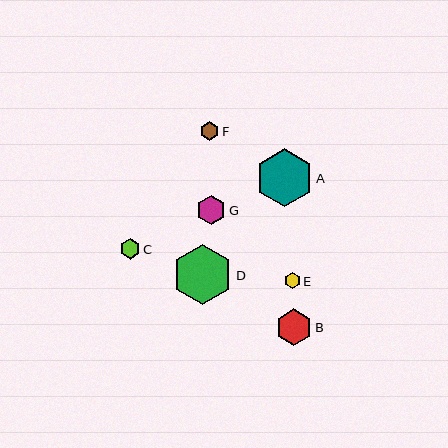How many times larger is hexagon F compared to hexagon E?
Hexagon F is approximately 1.2 times the size of hexagon E.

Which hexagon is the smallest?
Hexagon E is the smallest with a size of approximately 16 pixels.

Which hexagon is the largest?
Hexagon D is the largest with a size of approximately 60 pixels.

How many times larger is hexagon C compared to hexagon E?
Hexagon C is approximately 1.3 times the size of hexagon E.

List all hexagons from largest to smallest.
From largest to smallest: D, A, B, G, C, F, E.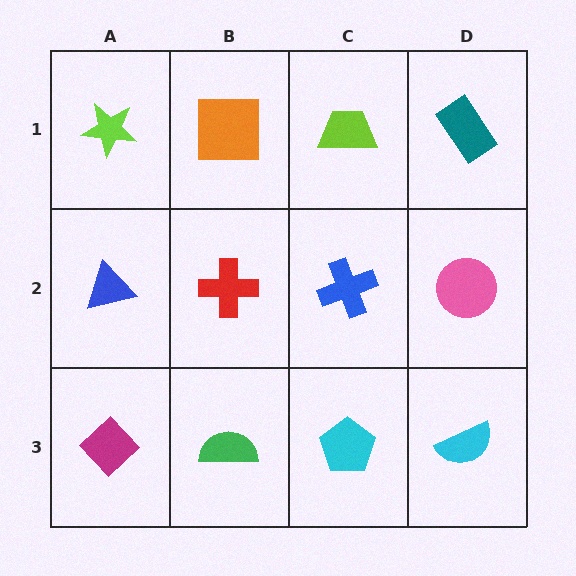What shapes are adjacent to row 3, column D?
A pink circle (row 2, column D), a cyan pentagon (row 3, column C).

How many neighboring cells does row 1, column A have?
2.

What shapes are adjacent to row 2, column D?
A teal rectangle (row 1, column D), a cyan semicircle (row 3, column D), a blue cross (row 2, column C).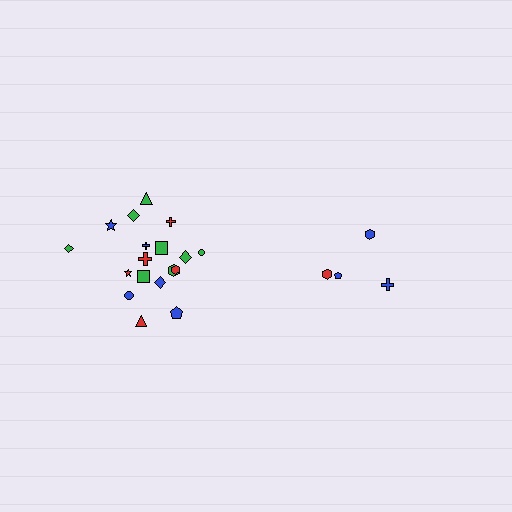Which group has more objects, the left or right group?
The left group.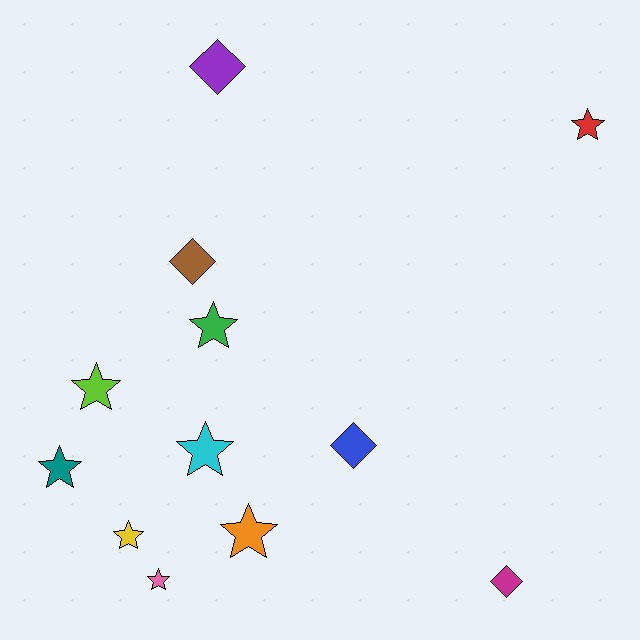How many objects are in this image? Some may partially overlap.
There are 12 objects.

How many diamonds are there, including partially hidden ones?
There are 4 diamonds.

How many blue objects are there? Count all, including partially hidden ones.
There is 1 blue object.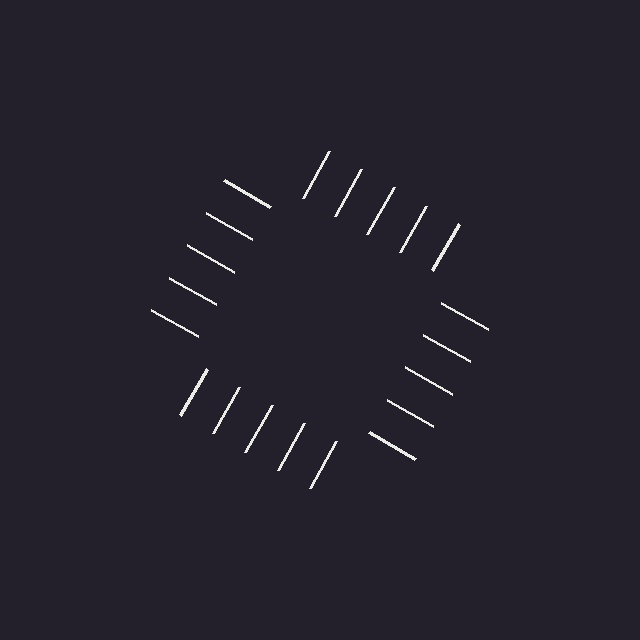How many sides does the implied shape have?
4 sides — the line-ends trace a square.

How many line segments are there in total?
20 — 5 along each of the 4 edges.